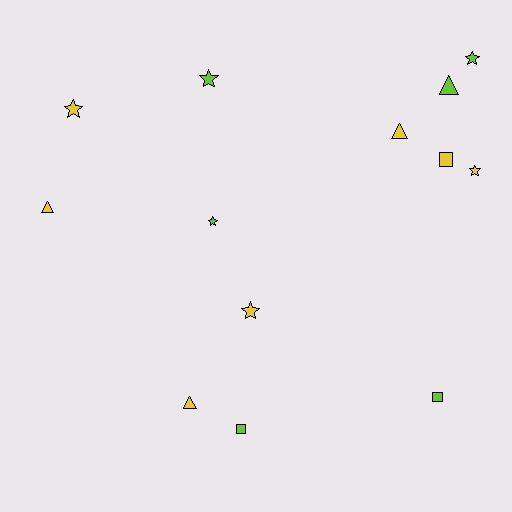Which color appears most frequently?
Yellow, with 7 objects.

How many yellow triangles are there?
There are 3 yellow triangles.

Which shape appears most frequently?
Star, with 6 objects.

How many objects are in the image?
There are 13 objects.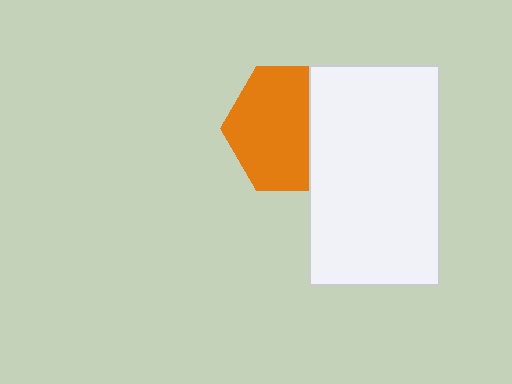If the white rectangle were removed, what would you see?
You would see the complete orange hexagon.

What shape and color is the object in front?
The object in front is a white rectangle.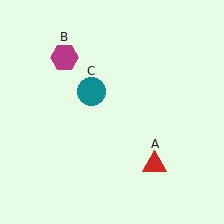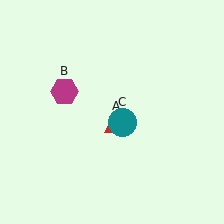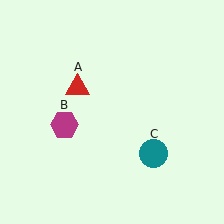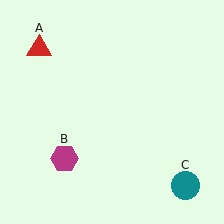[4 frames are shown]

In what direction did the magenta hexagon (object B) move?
The magenta hexagon (object B) moved down.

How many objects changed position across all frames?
3 objects changed position: red triangle (object A), magenta hexagon (object B), teal circle (object C).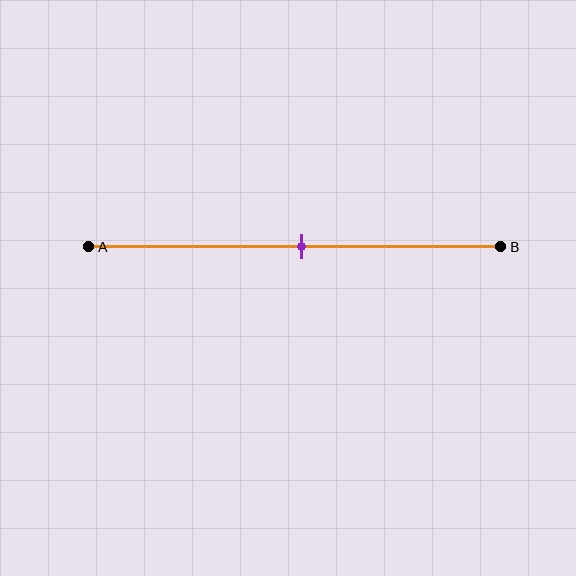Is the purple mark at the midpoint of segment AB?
Yes, the mark is approximately at the midpoint.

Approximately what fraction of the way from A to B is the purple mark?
The purple mark is approximately 50% of the way from A to B.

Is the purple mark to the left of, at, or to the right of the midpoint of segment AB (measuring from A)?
The purple mark is approximately at the midpoint of segment AB.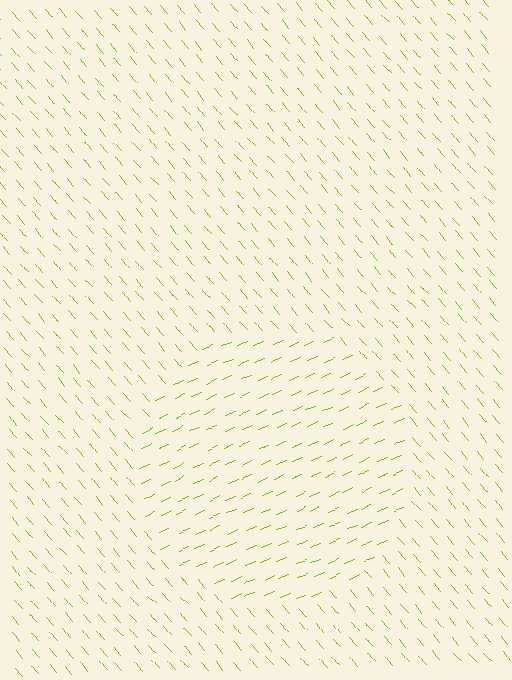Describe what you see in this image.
The image is filled with small lime line segments. A circle region in the image has lines oriented differently from the surrounding lines, creating a visible texture boundary.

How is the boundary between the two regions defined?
The boundary is defined purely by a change in line orientation (approximately 73 degrees difference). All lines are the same color and thickness.